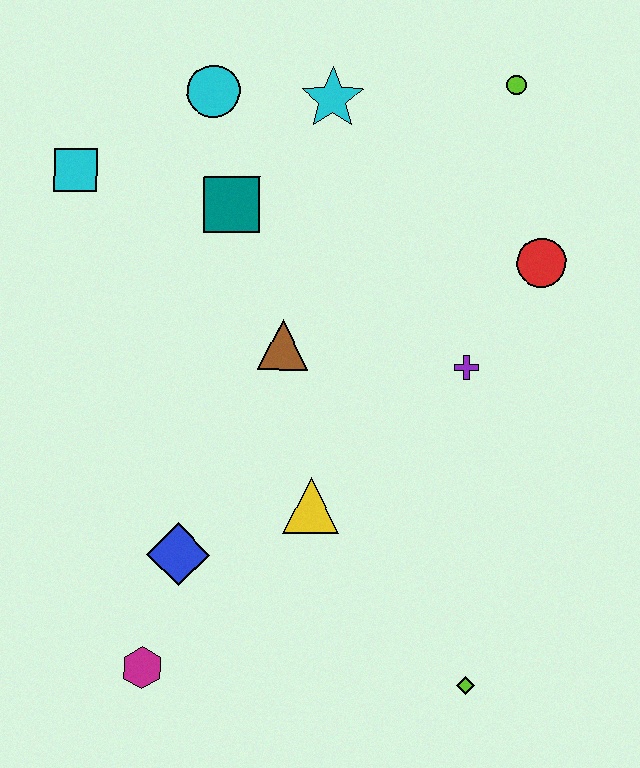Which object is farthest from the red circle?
The magenta hexagon is farthest from the red circle.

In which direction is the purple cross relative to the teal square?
The purple cross is to the right of the teal square.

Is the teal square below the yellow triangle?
No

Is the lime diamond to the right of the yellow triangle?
Yes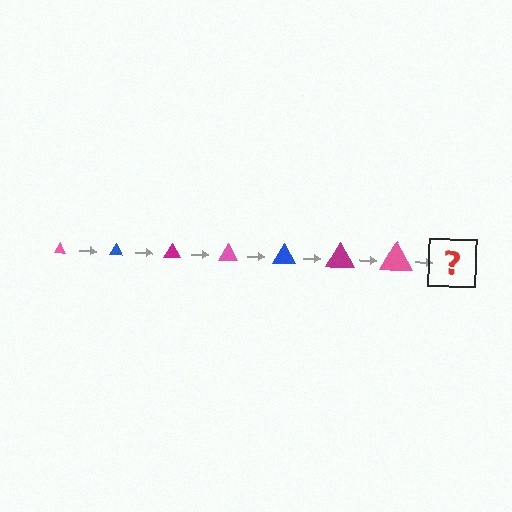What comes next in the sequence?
The next element should be a blue triangle, larger than the previous one.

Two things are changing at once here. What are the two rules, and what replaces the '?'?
The two rules are that the triangle grows larger each step and the color cycles through pink, blue, and magenta. The '?' should be a blue triangle, larger than the previous one.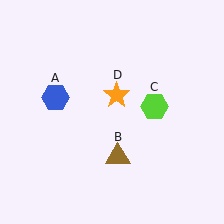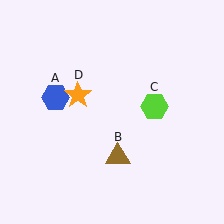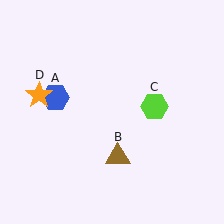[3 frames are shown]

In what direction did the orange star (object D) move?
The orange star (object D) moved left.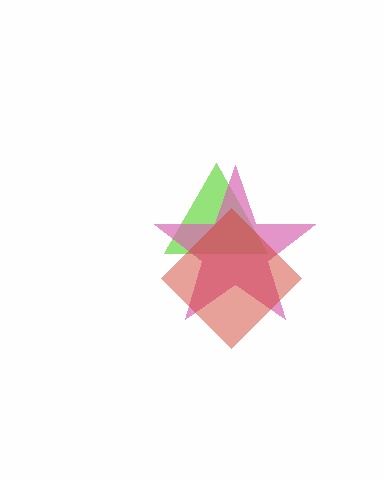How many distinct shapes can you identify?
There are 3 distinct shapes: a lime triangle, a pink star, a red diamond.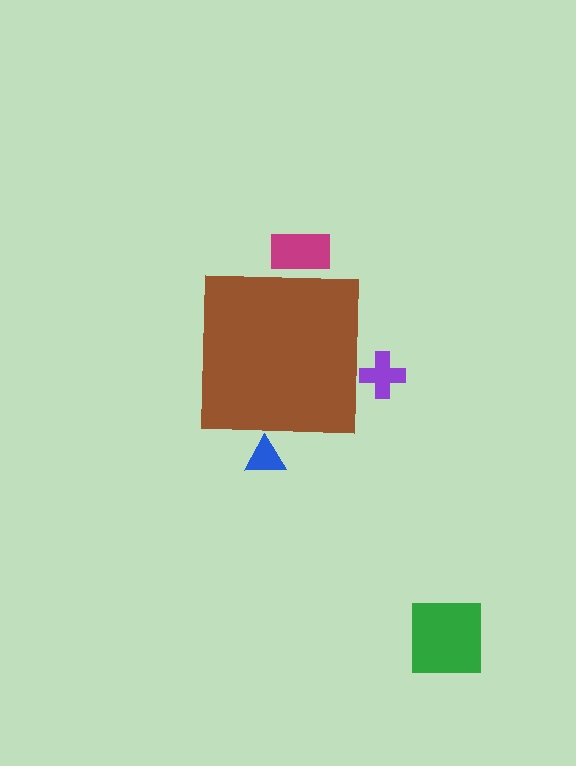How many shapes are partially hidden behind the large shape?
3 shapes are partially hidden.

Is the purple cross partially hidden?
Yes, the purple cross is partially hidden behind the brown square.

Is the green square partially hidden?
No, the green square is fully visible.